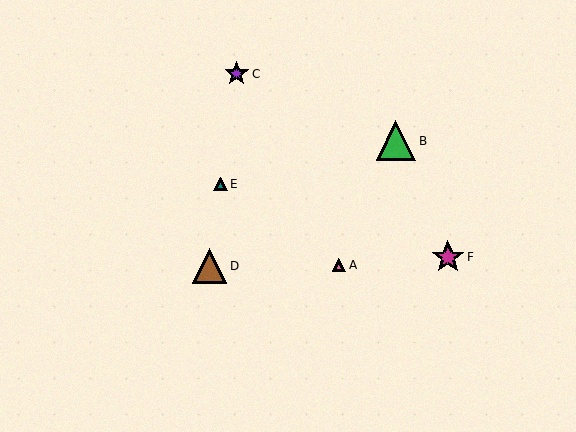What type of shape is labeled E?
Shape E is a teal triangle.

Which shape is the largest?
The green triangle (labeled B) is the largest.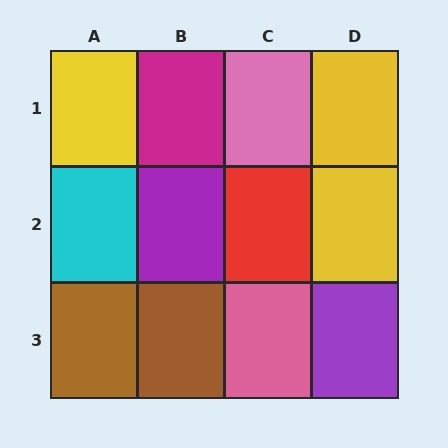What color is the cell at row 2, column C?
Red.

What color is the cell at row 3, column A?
Brown.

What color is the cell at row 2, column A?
Cyan.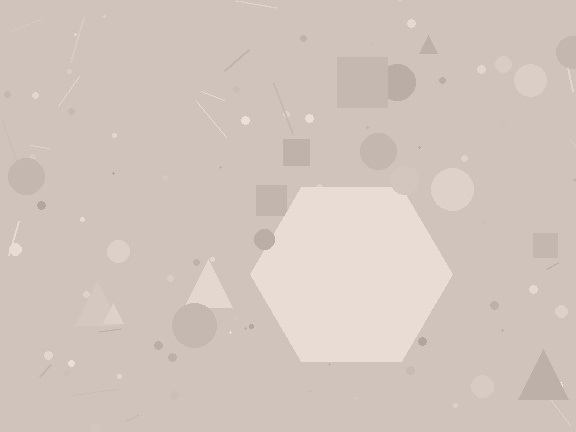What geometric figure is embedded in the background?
A hexagon is embedded in the background.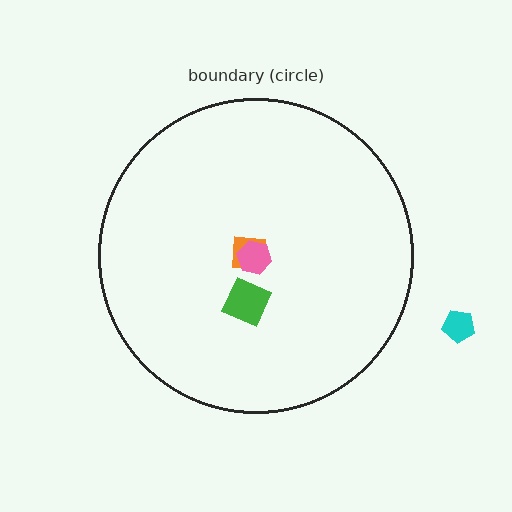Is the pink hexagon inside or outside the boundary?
Inside.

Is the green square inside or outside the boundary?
Inside.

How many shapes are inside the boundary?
3 inside, 1 outside.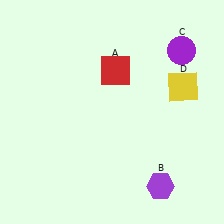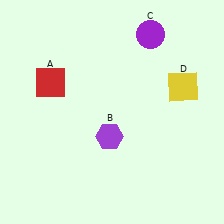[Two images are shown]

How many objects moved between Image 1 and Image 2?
3 objects moved between the two images.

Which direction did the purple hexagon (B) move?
The purple hexagon (B) moved left.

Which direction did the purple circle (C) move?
The purple circle (C) moved left.